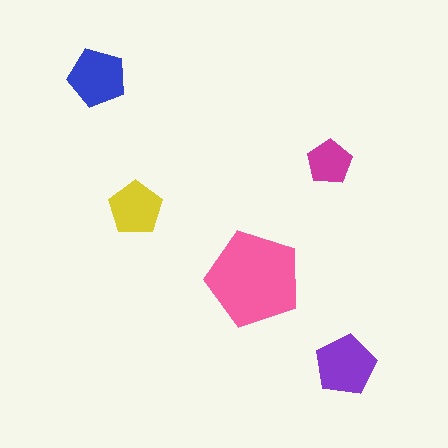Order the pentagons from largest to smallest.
the pink one, the purple one, the blue one, the yellow one, the magenta one.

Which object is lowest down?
The purple pentagon is bottommost.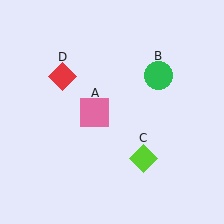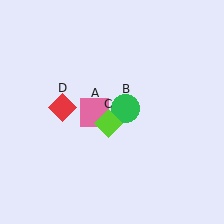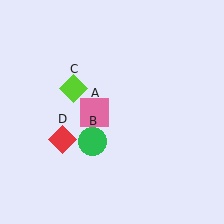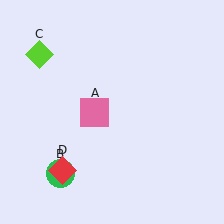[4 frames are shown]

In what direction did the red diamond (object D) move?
The red diamond (object D) moved down.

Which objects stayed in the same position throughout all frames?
Pink square (object A) remained stationary.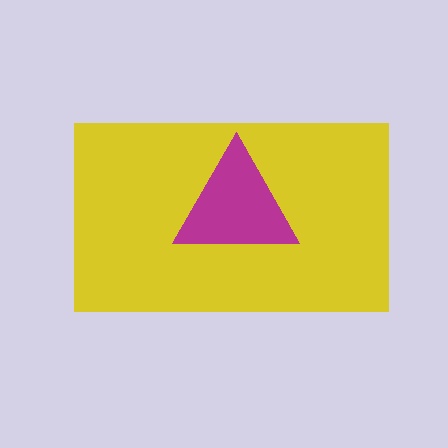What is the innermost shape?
The magenta triangle.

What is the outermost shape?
The yellow rectangle.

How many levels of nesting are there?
2.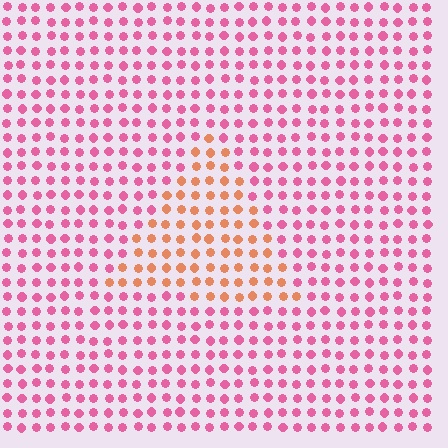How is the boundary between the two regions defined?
The boundary is defined purely by a slight shift in hue (about 47 degrees). Spacing, size, and orientation are identical on both sides.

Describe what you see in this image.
The image is filled with small pink elements in a uniform arrangement. A triangle-shaped region is visible where the elements are tinted to a slightly different hue, forming a subtle color boundary.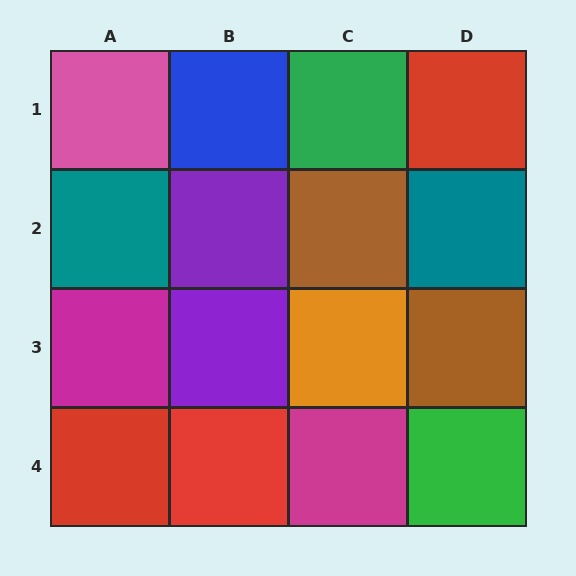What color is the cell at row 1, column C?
Green.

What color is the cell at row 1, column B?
Blue.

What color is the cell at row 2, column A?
Teal.